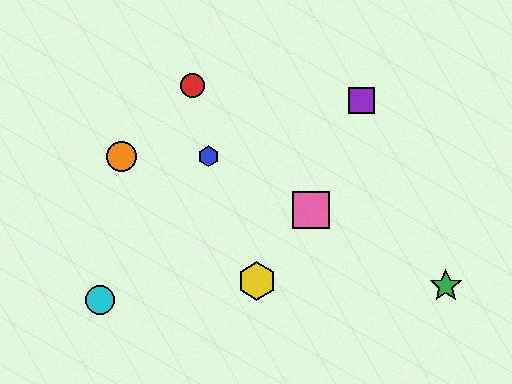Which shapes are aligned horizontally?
The blue hexagon, the orange circle are aligned horizontally.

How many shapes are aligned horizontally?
2 shapes (the blue hexagon, the orange circle) are aligned horizontally.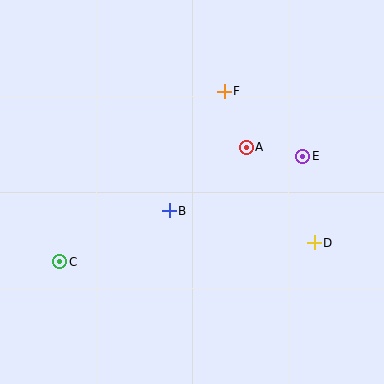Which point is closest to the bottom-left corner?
Point C is closest to the bottom-left corner.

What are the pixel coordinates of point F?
Point F is at (224, 91).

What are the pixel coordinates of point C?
Point C is at (60, 262).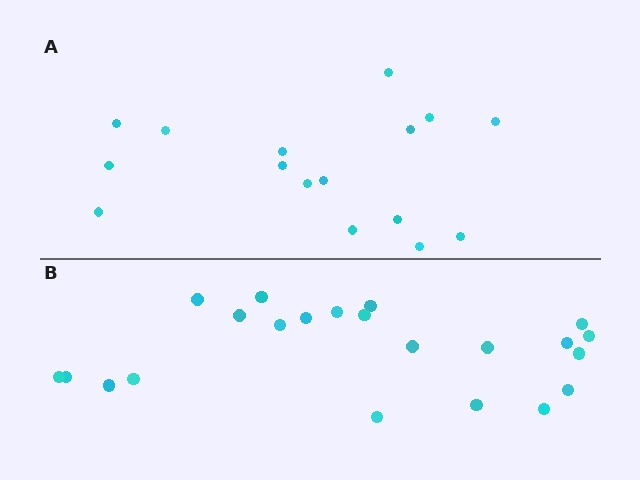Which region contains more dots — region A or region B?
Region B (the bottom region) has more dots.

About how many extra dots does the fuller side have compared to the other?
Region B has about 6 more dots than region A.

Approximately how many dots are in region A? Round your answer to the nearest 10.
About 20 dots. (The exact count is 16, which rounds to 20.)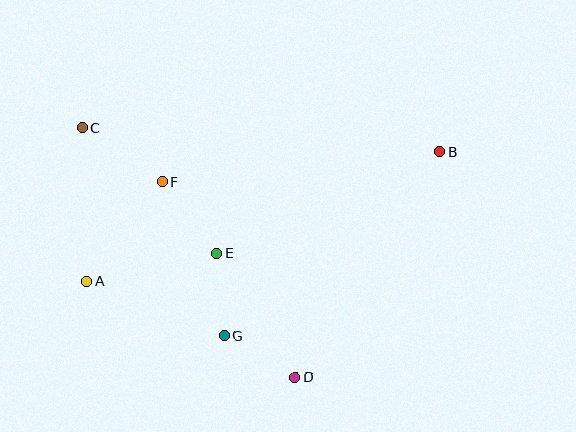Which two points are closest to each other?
Points E and G are closest to each other.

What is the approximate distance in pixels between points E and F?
The distance between E and F is approximately 90 pixels.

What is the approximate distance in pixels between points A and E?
The distance between A and E is approximately 132 pixels.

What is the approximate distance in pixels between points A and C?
The distance between A and C is approximately 154 pixels.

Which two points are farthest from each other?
Points A and B are farthest from each other.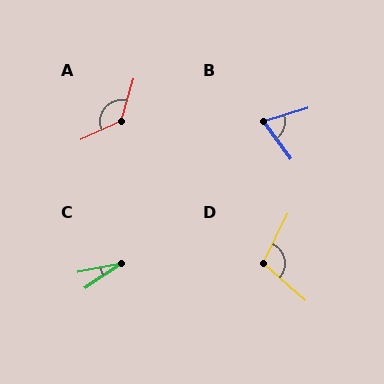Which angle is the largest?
A, at approximately 130 degrees.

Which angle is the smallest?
C, at approximately 22 degrees.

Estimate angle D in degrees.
Approximately 105 degrees.